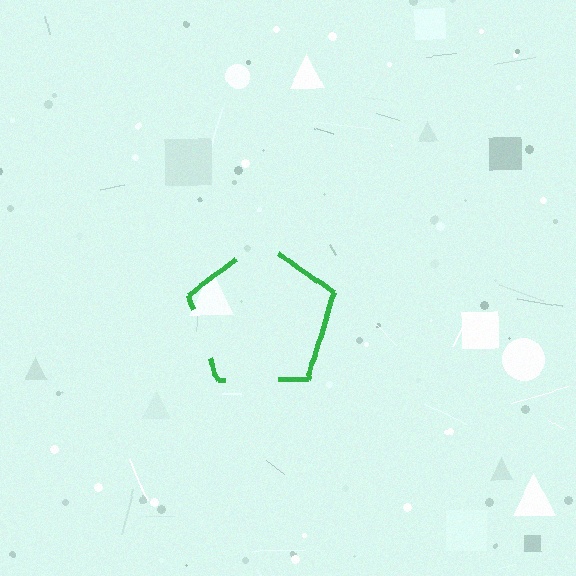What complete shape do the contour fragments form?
The contour fragments form a pentagon.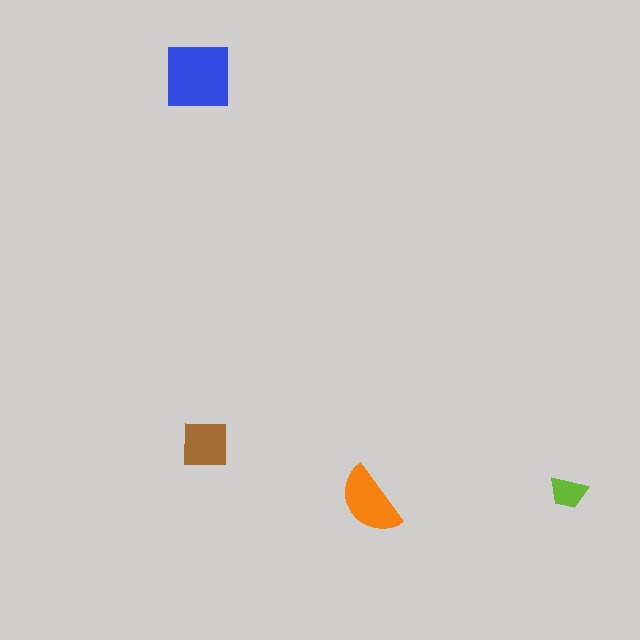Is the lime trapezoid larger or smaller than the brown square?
Smaller.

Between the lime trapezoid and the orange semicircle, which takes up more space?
The orange semicircle.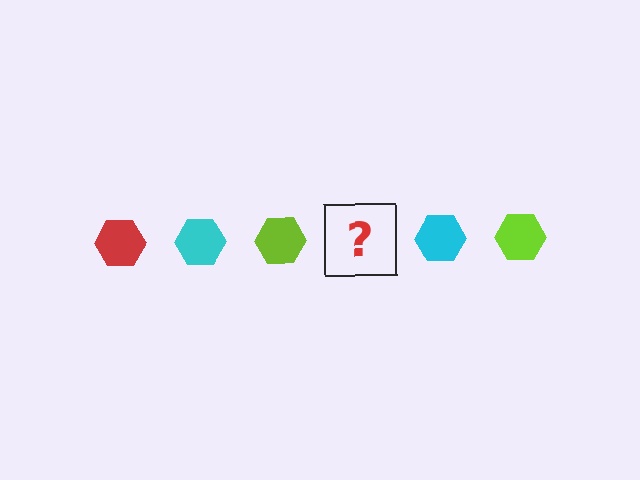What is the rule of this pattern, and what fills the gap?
The rule is that the pattern cycles through red, cyan, lime hexagons. The gap should be filled with a red hexagon.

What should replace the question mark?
The question mark should be replaced with a red hexagon.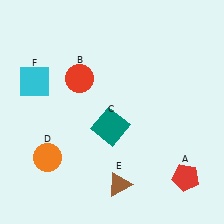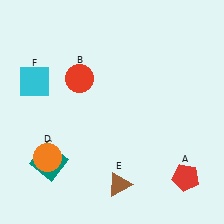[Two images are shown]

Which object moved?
The teal square (C) moved left.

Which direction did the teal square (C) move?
The teal square (C) moved left.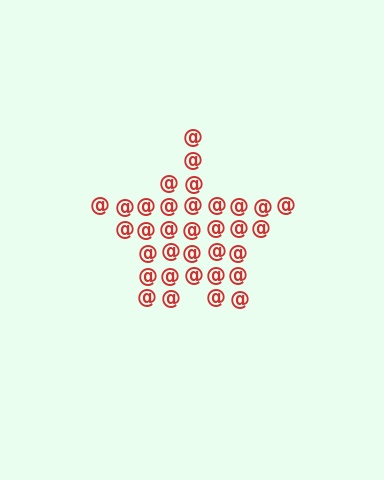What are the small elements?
The small elements are at signs.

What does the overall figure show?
The overall figure shows a star.